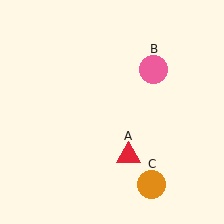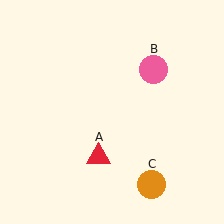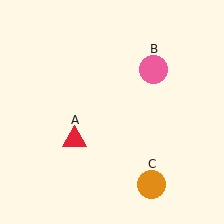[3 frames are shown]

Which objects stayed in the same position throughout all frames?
Pink circle (object B) and orange circle (object C) remained stationary.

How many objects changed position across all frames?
1 object changed position: red triangle (object A).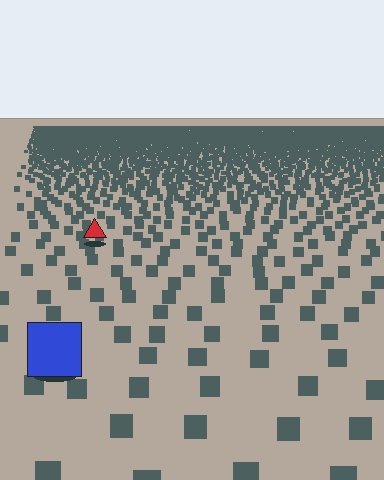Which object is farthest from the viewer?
The red triangle is farthest from the viewer. It appears smaller and the ground texture around it is denser.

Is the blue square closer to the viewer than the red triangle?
Yes. The blue square is closer — you can tell from the texture gradient: the ground texture is coarser near it.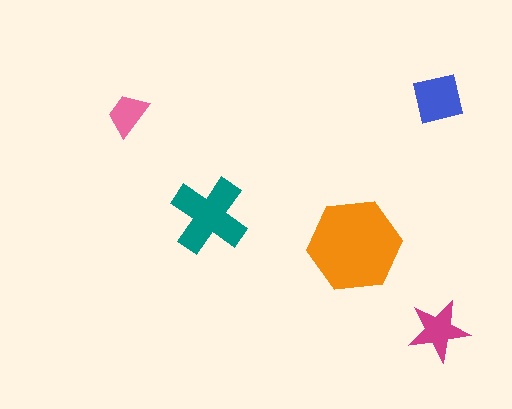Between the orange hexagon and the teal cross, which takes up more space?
The orange hexagon.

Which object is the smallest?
The pink trapezoid.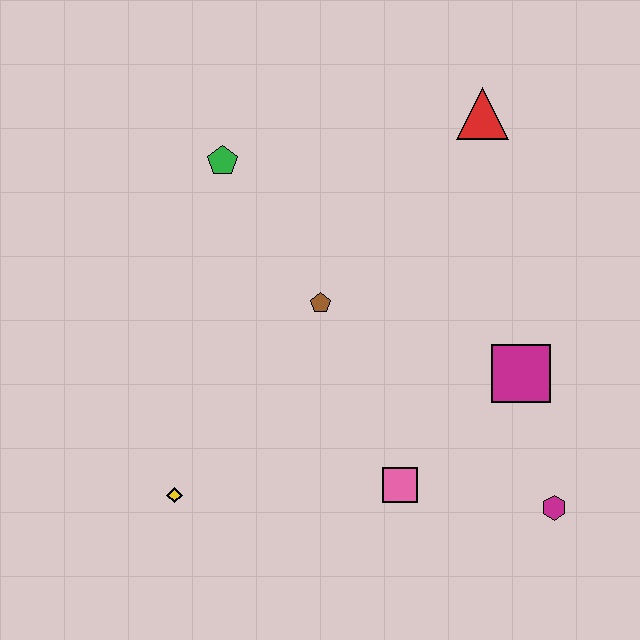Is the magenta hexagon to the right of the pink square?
Yes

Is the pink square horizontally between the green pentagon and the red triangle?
Yes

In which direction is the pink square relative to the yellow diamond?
The pink square is to the right of the yellow diamond.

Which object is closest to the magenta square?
The magenta hexagon is closest to the magenta square.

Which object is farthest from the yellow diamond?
The red triangle is farthest from the yellow diamond.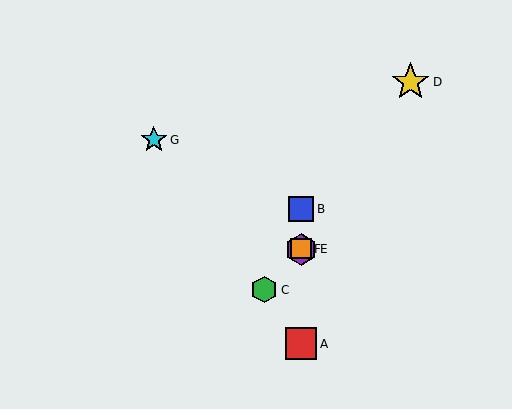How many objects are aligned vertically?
4 objects (A, B, E, F) are aligned vertically.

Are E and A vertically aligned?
Yes, both are at x≈301.